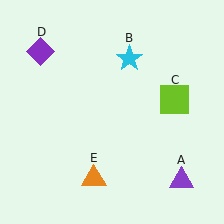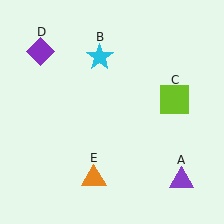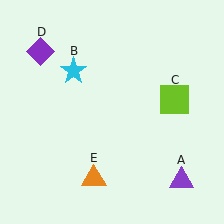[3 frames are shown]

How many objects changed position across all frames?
1 object changed position: cyan star (object B).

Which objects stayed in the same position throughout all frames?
Purple triangle (object A) and lime square (object C) and purple diamond (object D) and orange triangle (object E) remained stationary.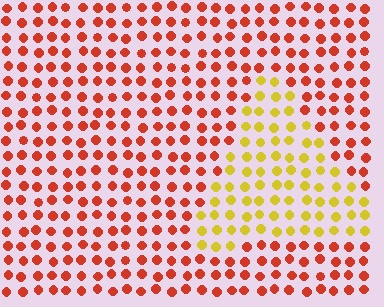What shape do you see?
I see a triangle.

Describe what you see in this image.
The image is filled with small red elements in a uniform arrangement. A triangle-shaped region is visible where the elements are tinted to a slightly different hue, forming a subtle color boundary.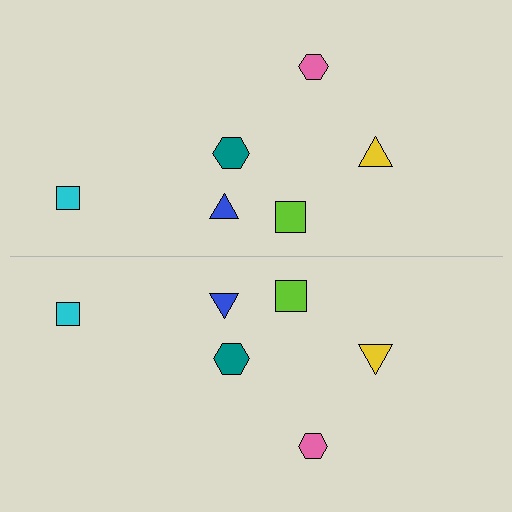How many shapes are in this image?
There are 12 shapes in this image.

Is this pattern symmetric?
Yes, this pattern has bilateral (reflection) symmetry.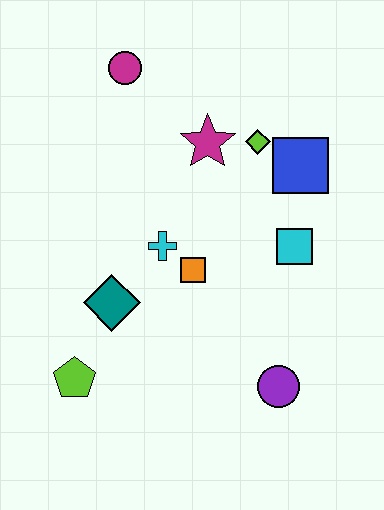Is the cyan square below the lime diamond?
Yes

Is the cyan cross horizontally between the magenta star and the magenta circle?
Yes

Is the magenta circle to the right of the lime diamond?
No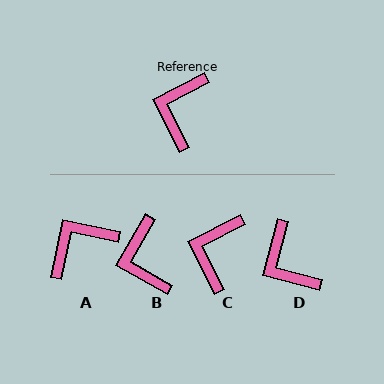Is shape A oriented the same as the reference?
No, it is off by about 40 degrees.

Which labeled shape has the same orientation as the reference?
C.